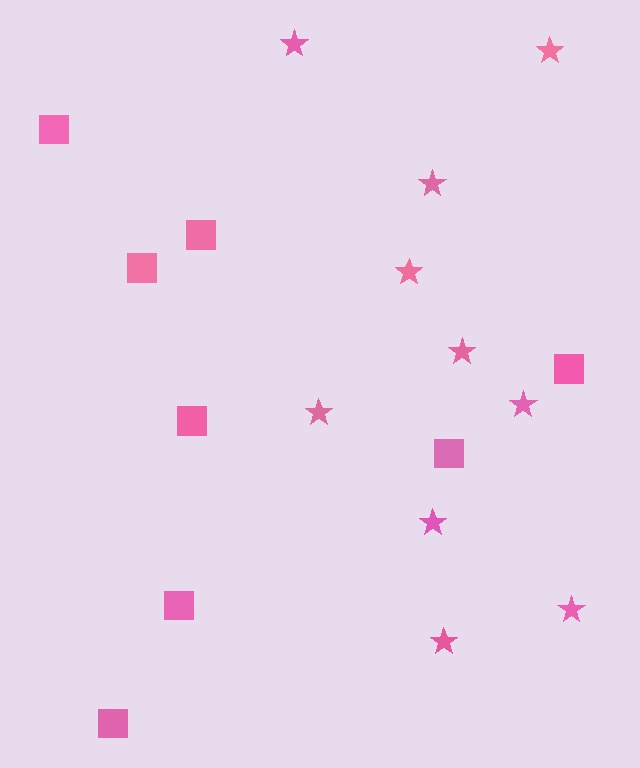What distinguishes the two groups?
There are 2 groups: one group of stars (10) and one group of squares (8).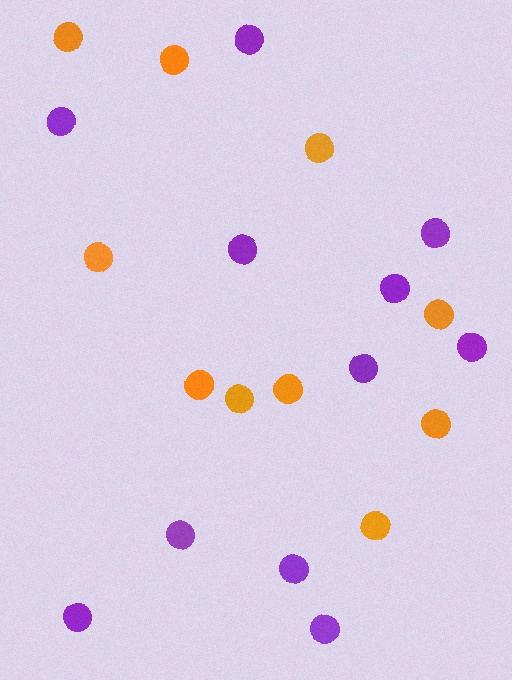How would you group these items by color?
There are 2 groups: one group of orange circles (10) and one group of purple circles (11).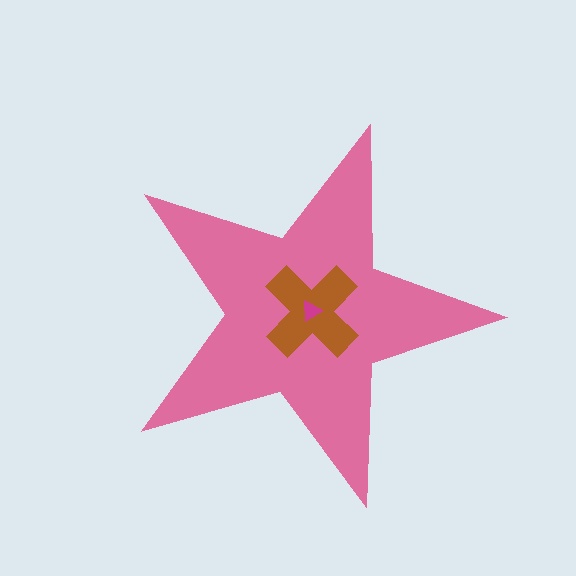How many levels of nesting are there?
3.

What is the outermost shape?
The pink star.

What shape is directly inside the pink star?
The brown cross.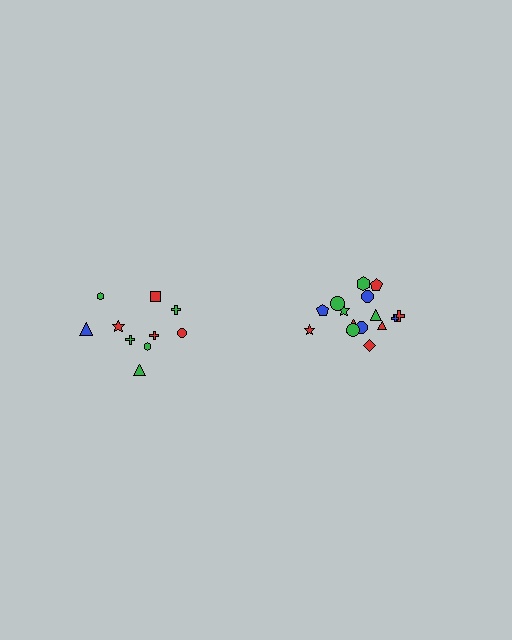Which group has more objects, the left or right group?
The right group.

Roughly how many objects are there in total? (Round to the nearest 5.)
Roughly 25 objects in total.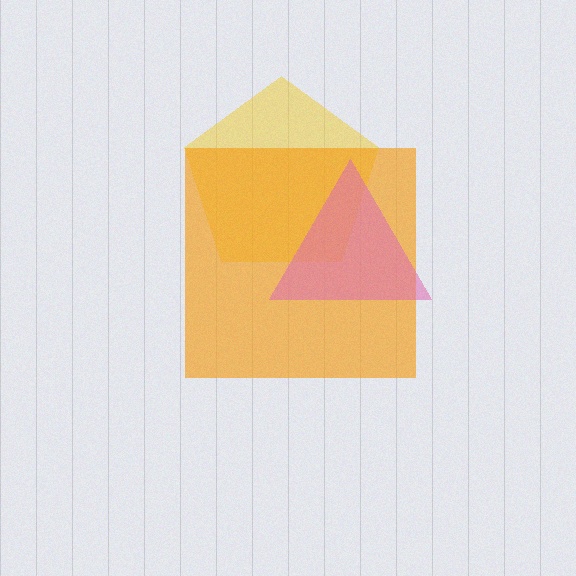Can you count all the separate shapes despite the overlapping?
Yes, there are 3 separate shapes.